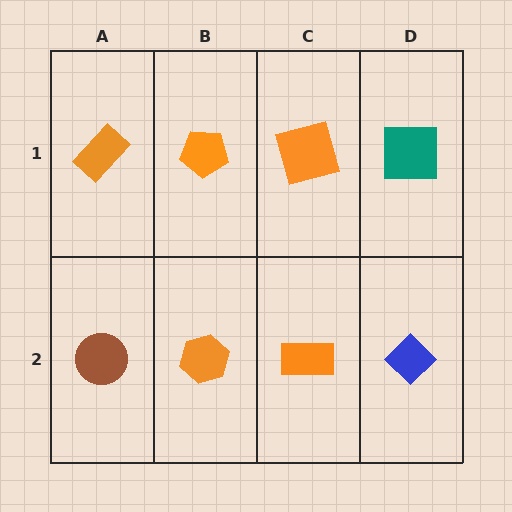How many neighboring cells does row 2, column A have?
2.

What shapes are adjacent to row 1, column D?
A blue diamond (row 2, column D), an orange square (row 1, column C).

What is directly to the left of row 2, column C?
An orange hexagon.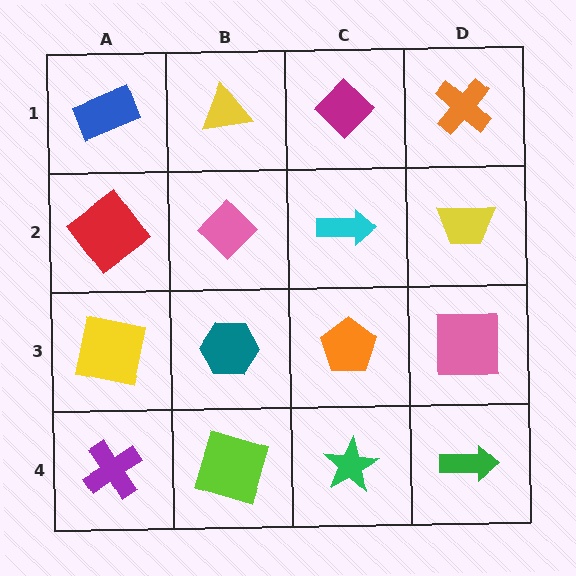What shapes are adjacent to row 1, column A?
A red diamond (row 2, column A), a yellow triangle (row 1, column B).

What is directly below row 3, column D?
A green arrow.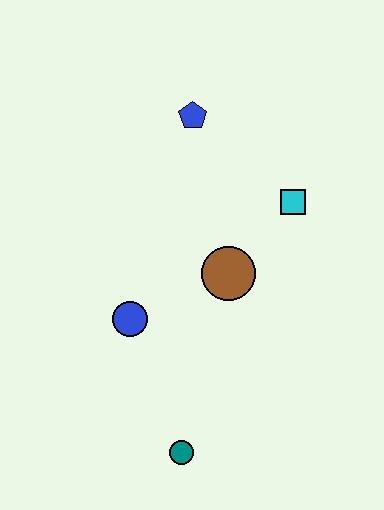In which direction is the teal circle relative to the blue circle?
The teal circle is below the blue circle.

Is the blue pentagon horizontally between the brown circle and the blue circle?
Yes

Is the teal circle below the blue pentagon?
Yes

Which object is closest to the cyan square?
The brown circle is closest to the cyan square.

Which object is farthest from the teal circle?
The blue pentagon is farthest from the teal circle.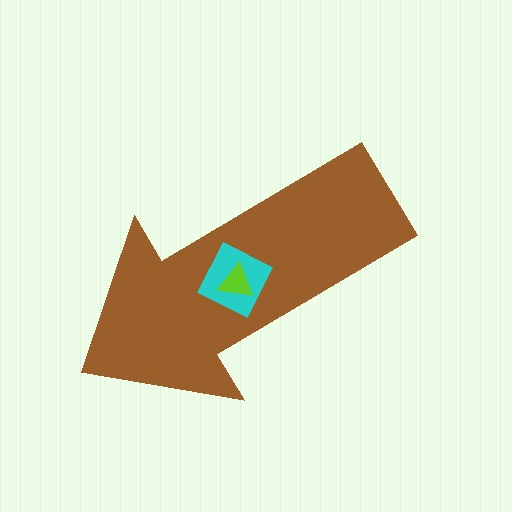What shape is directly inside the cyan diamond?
The lime triangle.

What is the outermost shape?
The brown arrow.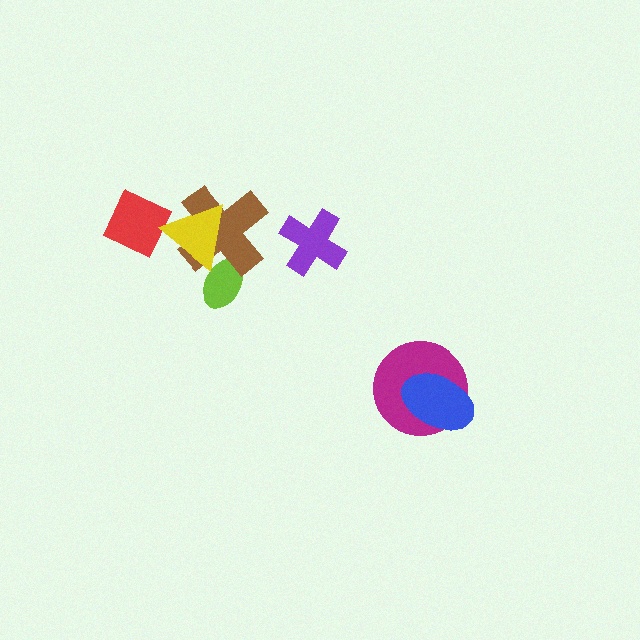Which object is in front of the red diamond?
The yellow triangle is in front of the red diamond.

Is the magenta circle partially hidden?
Yes, it is partially covered by another shape.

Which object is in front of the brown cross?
The yellow triangle is in front of the brown cross.